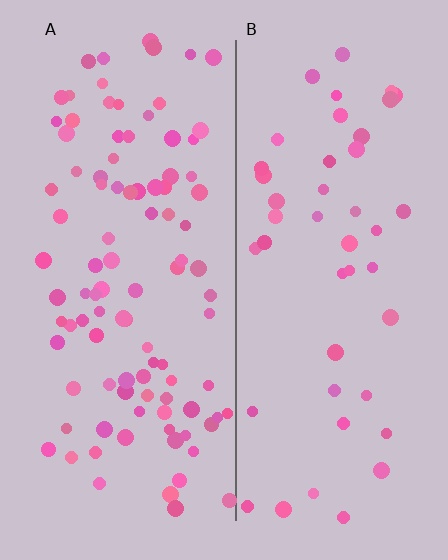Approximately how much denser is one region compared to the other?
Approximately 2.1× — region A over region B.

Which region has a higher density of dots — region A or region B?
A (the left).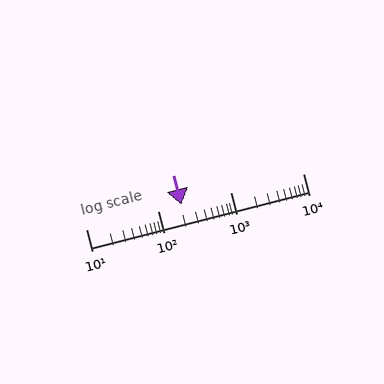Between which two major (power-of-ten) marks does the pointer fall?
The pointer is between 100 and 1000.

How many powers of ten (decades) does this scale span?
The scale spans 3 decades, from 10 to 10000.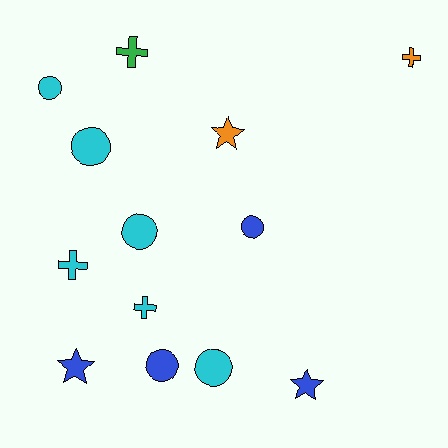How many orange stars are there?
There is 1 orange star.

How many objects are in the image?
There are 13 objects.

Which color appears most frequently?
Cyan, with 6 objects.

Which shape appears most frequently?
Circle, with 6 objects.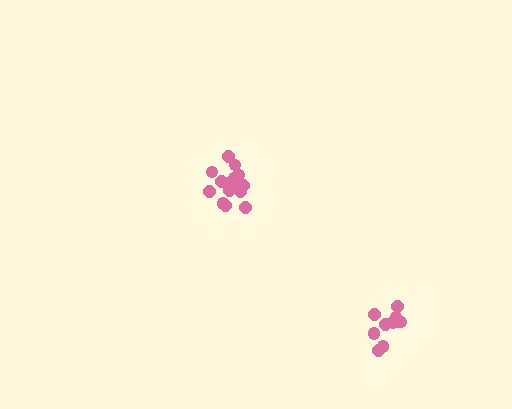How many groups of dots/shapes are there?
There are 2 groups.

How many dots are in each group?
Group 1: 10 dots, Group 2: 16 dots (26 total).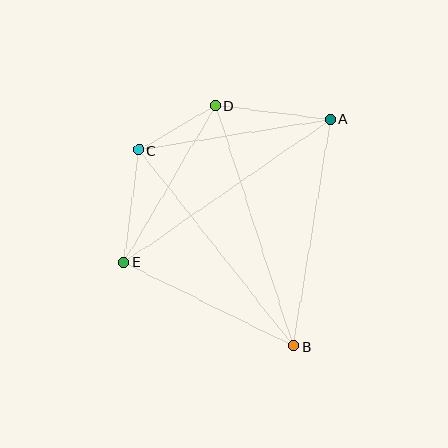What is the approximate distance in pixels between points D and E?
The distance between D and E is approximately 181 pixels.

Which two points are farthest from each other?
Points B and D are farthest from each other.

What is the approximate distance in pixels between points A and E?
The distance between A and E is approximately 251 pixels.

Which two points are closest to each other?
Points C and D are closest to each other.